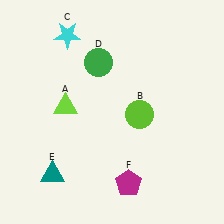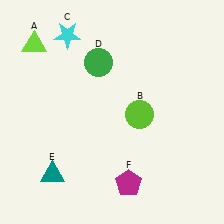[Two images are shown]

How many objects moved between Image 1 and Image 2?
1 object moved between the two images.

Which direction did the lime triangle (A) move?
The lime triangle (A) moved up.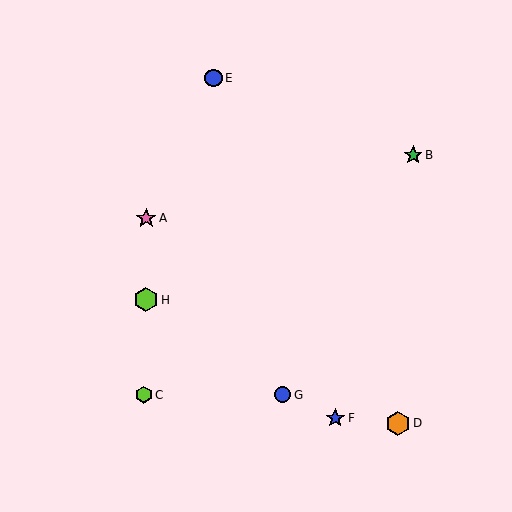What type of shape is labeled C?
Shape C is a lime hexagon.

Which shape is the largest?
The lime hexagon (labeled H) is the largest.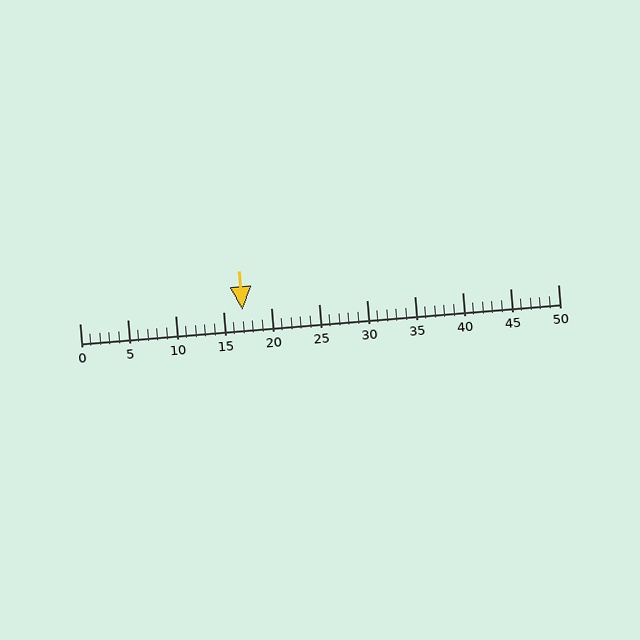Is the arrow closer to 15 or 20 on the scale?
The arrow is closer to 15.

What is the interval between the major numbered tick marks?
The major tick marks are spaced 5 units apart.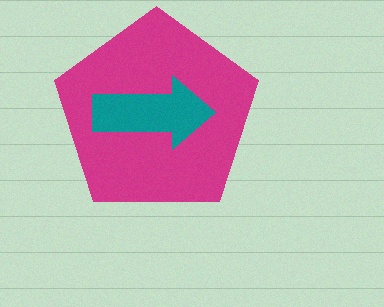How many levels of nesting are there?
2.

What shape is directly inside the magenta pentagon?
The teal arrow.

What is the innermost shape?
The teal arrow.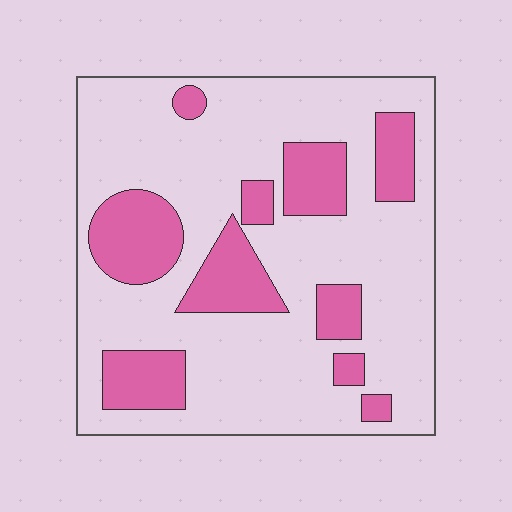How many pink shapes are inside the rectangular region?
10.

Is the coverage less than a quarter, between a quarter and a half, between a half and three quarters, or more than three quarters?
Between a quarter and a half.